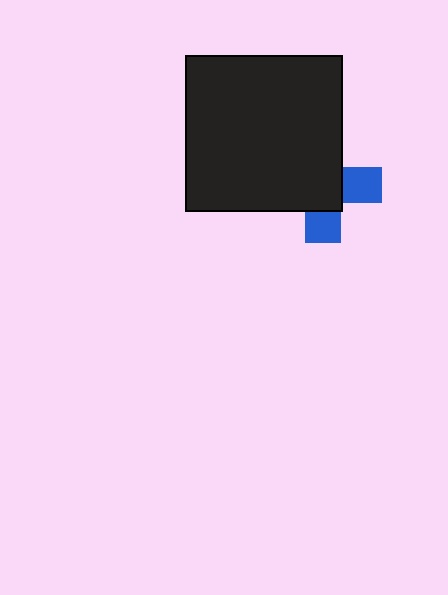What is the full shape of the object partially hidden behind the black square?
The partially hidden object is a blue cross.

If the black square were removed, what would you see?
You would see the complete blue cross.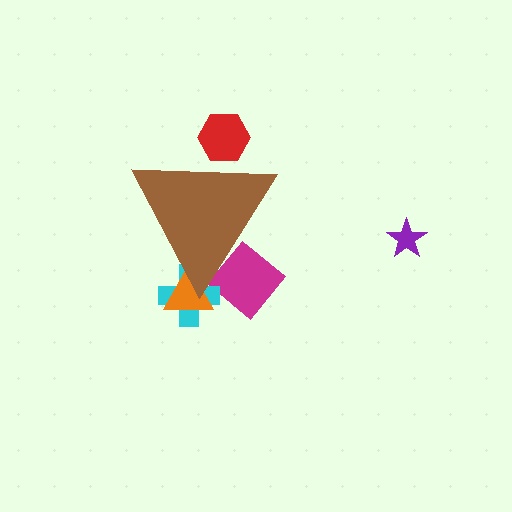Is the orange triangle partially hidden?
Yes, the orange triangle is partially hidden behind the brown triangle.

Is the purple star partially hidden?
No, the purple star is fully visible.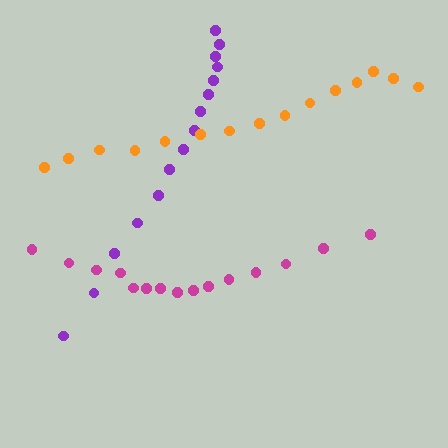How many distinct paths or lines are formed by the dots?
There are 3 distinct paths.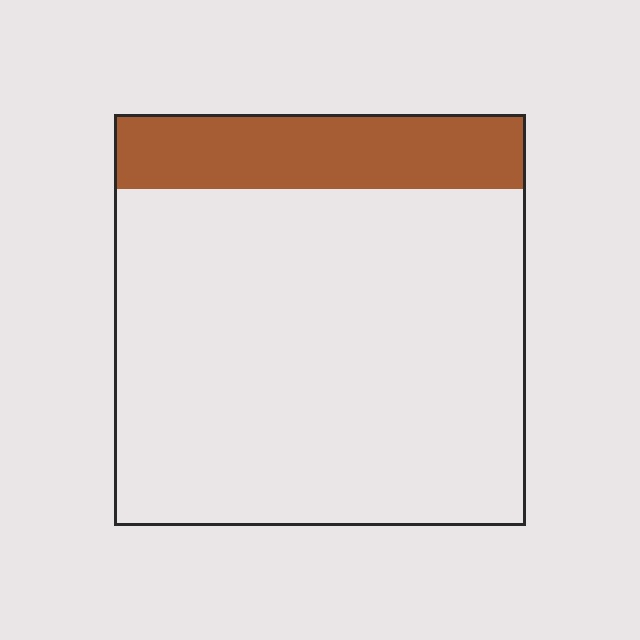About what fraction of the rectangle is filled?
About one sixth (1/6).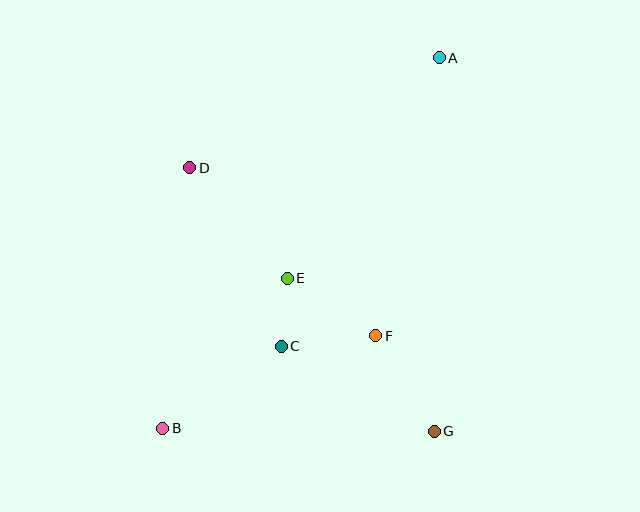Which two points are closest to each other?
Points C and E are closest to each other.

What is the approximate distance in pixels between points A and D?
The distance between A and D is approximately 273 pixels.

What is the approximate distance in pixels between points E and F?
The distance between E and F is approximately 106 pixels.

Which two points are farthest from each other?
Points A and B are farthest from each other.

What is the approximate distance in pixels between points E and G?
The distance between E and G is approximately 212 pixels.